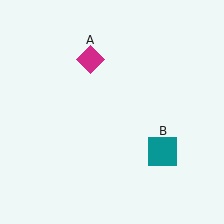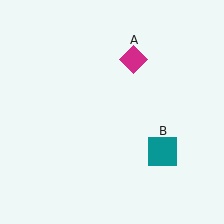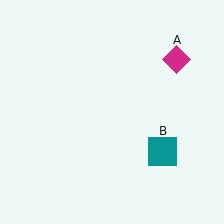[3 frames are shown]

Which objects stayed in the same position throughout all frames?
Teal square (object B) remained stationary.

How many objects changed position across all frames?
1 object changed position: magenta diamond (object A).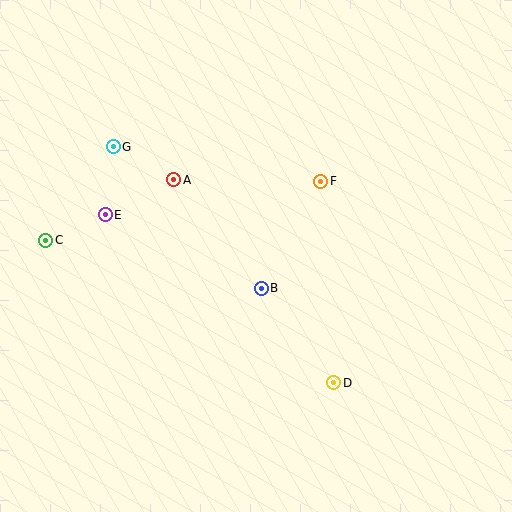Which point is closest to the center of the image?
Point B at (261, 288) is closest to the center.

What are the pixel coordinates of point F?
Point F is at (321, 181).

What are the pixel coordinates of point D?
Point D is at (334, 383).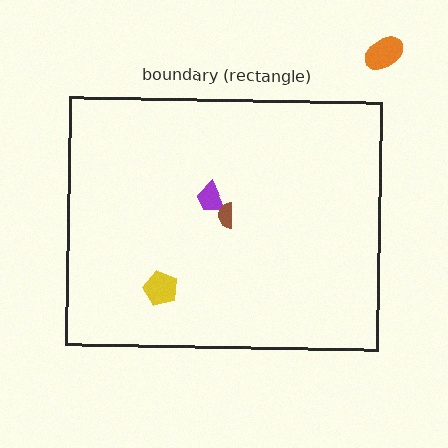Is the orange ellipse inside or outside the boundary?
Outside.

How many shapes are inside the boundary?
3 inside, 1 outside.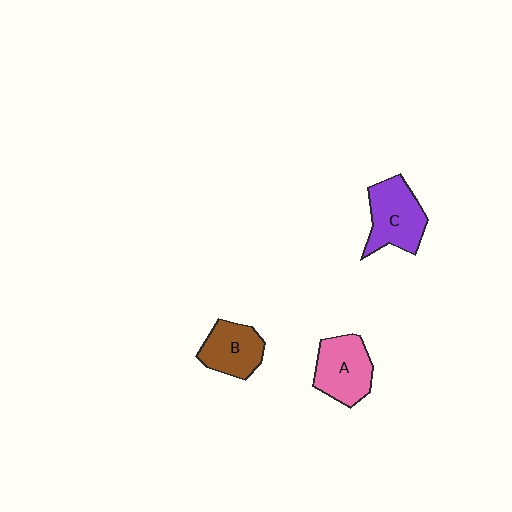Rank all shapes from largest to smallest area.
From largest to smallest: C (purple), A (pink), B (brown).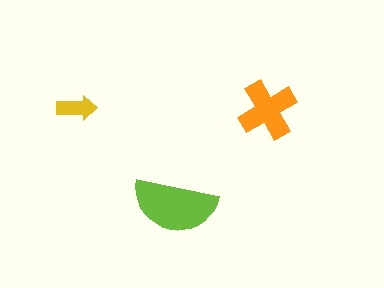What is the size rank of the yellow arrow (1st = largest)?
3rd.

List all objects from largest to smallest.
The lime semicircle, the orange cross, the yellow arrow.